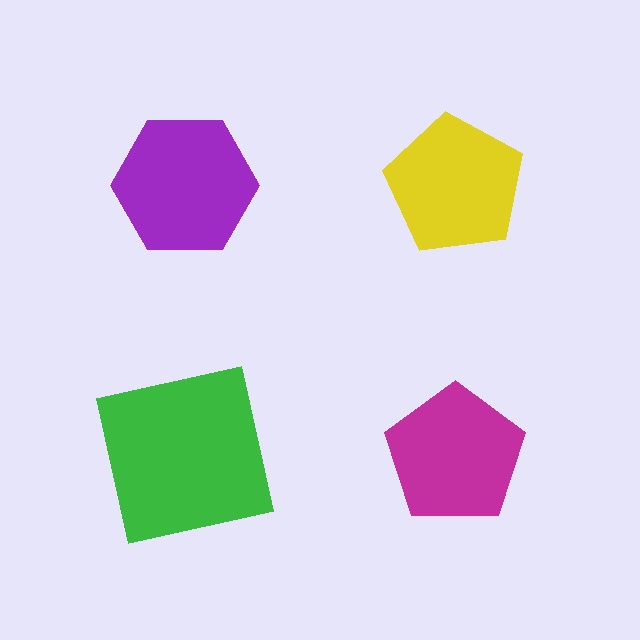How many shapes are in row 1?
2 shapes.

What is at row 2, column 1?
A green square.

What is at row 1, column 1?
A purple hexagon.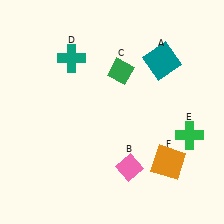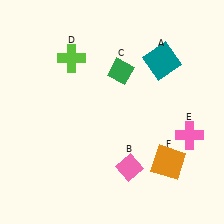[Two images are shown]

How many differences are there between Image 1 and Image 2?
There are 2 differences between the two images.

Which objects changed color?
D changed from teal to lime. E changed from green to pink.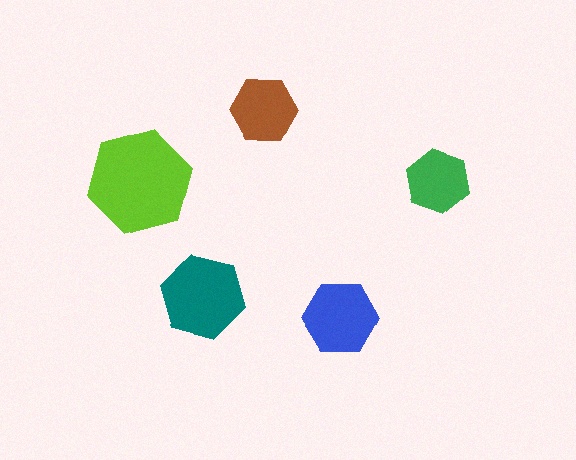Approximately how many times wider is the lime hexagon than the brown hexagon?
About 1.5 times wider.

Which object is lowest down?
The blue hexagon is bottommost.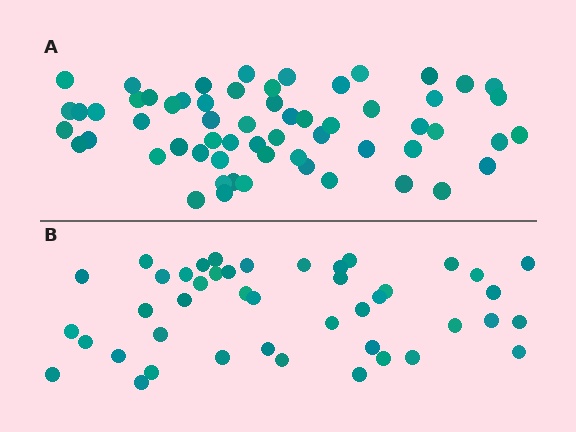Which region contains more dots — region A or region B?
Region A (the top region) has more dots.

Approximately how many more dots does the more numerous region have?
Region A has approximately 15 more dots than region B.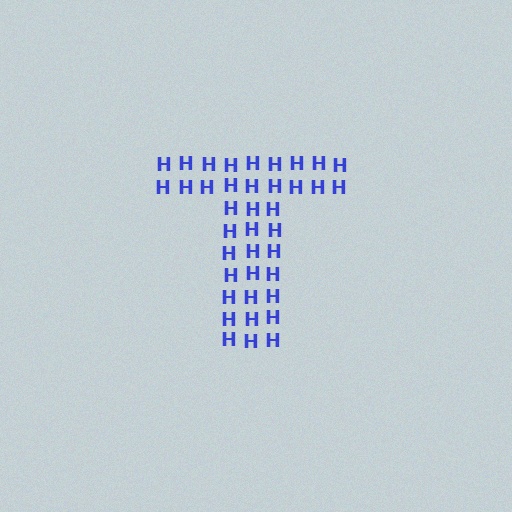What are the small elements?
The small elements are letter H's.